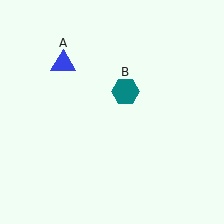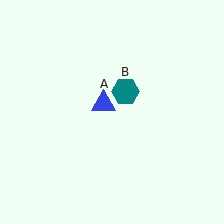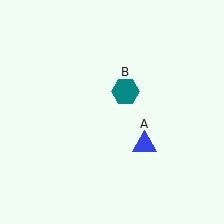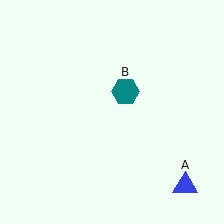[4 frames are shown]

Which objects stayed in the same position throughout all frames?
Teal hexagon (object B) remained stationary.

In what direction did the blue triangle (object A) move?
The blue triangle (object A) moved down and to the right.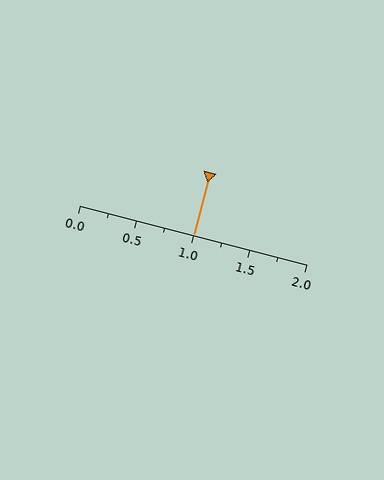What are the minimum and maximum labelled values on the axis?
The axis runs from 0.0 to 2.0.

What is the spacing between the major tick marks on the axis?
The major ticks are spaced 0.5 apart.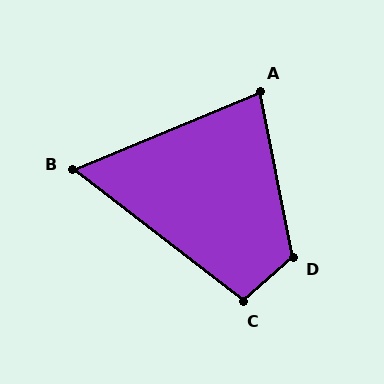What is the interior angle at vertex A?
Approximately 79 degrees (acute).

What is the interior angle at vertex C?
Approximately 101 degrees (obtuse).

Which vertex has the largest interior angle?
D, at approximately 120 degrees.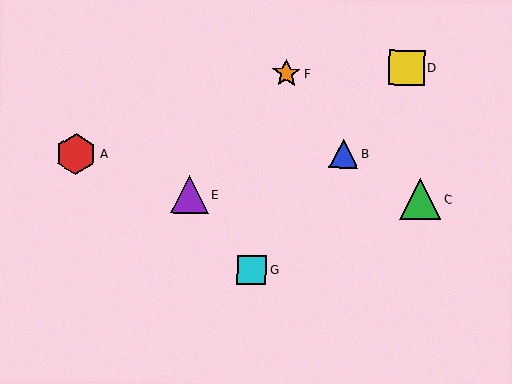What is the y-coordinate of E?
Object E is at y≈194.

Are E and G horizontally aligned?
No, E is at y≈194 and G is at y≈270.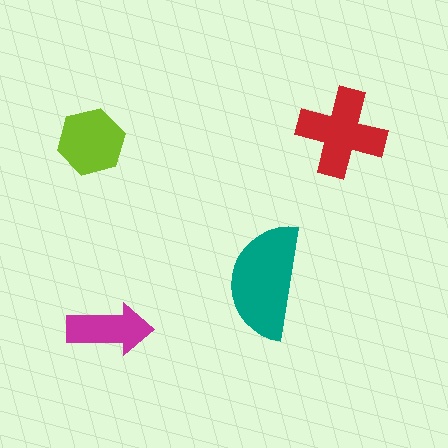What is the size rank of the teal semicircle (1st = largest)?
1st.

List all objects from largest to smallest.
The teal semicircle, the red cross, the lime hexagon, the magenta arrow.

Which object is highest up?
The red cross is topmost.